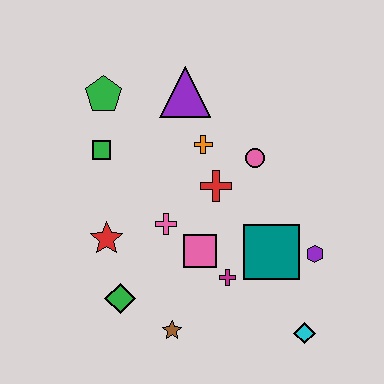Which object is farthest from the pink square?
The green pentagon is farthest from the pink square.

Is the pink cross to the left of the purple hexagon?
Yes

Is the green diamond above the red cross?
No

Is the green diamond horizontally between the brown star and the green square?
Yes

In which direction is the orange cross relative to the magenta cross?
The orange cross is above the magenta cross.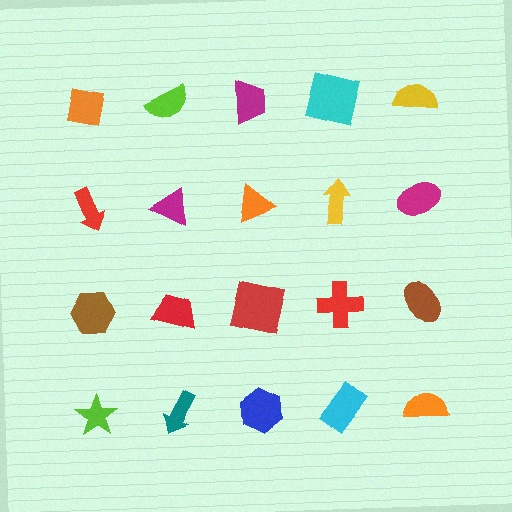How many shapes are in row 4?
5 shapes.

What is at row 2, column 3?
An orange triangle.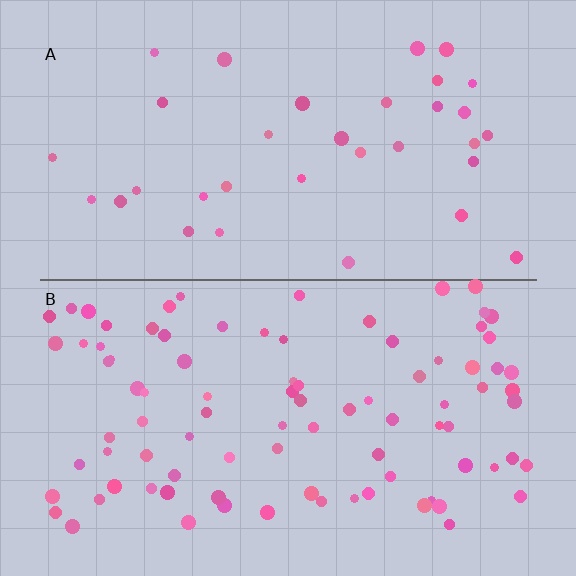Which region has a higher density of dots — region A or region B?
B (the bottom).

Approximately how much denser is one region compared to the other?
Approximately 2.6× — region B over region A.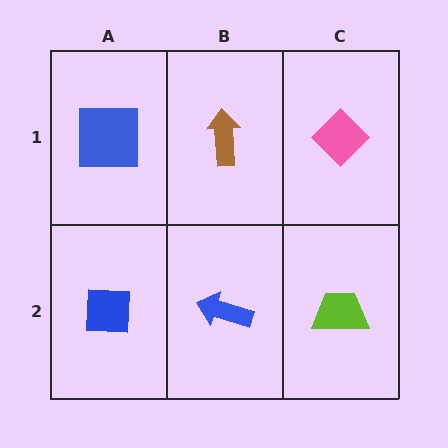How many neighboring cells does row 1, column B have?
3.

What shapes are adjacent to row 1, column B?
A blue arrow (row 2, column B), a blue square (row 1, column A), a pink diamond (row 1, column C).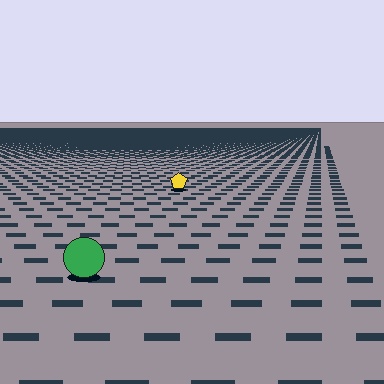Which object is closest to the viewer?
The green circle is closest. The texture marks near it are larger and more spread out.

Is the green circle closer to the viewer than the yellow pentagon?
Yes. The green circle is closer — you can tell from the texture gradient: the ground texture is coarser near it.